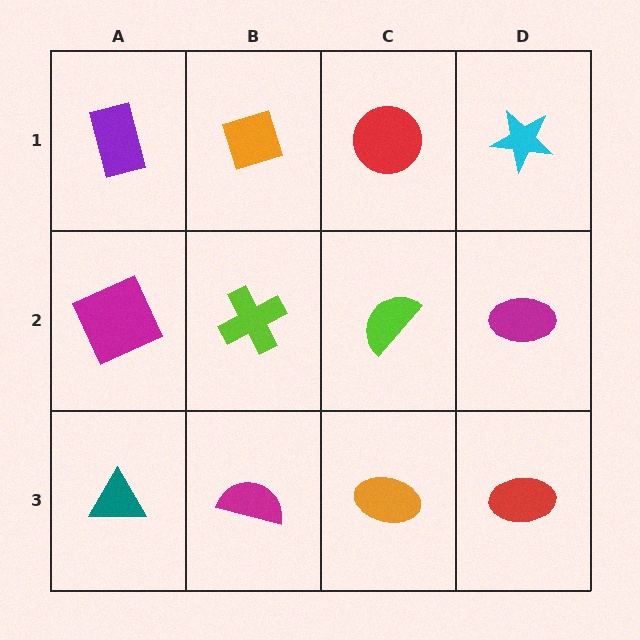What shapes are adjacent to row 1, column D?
A magenta ellipse (row 2, column D), a red circle (row 1, column C).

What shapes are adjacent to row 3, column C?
A lime semicircle (row 2, column C), a magenta semicircle (row 3, column B), a red ellipse (row 3, column D).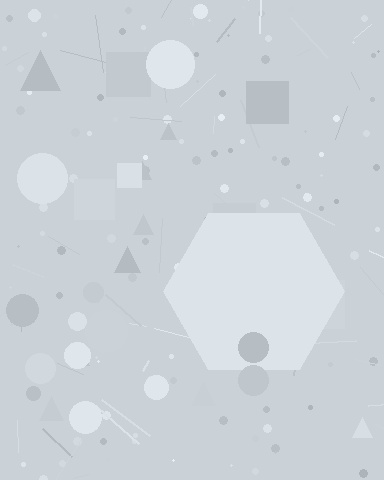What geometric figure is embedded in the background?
A hexagon is embedded in the background.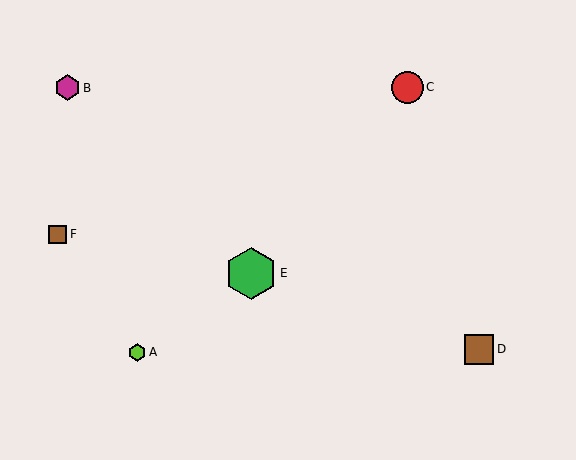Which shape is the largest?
The green hexagon (labeled E) is the largest.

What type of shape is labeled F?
Shape F is a brown square.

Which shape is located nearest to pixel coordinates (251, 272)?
The green hexagon (labeled E) at (251, 273) is nearest to that location.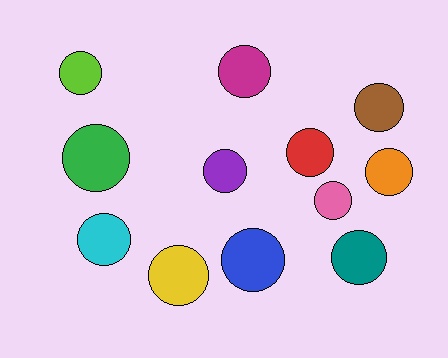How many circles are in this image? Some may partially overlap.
There are 12 circles.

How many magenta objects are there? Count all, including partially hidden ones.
There is 1 magenta object.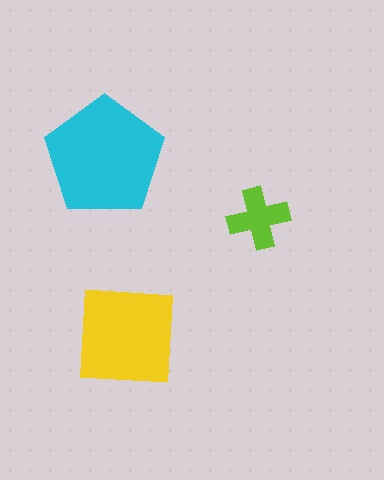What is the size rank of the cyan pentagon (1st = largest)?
1st.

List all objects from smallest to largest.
The lime cross, the yellow square, the cyan pentagon.